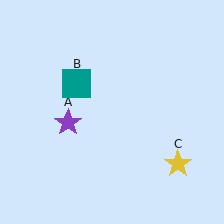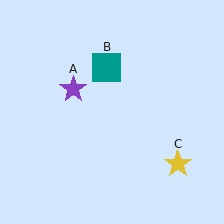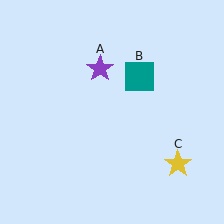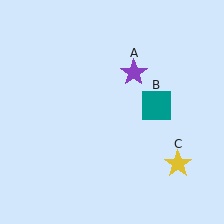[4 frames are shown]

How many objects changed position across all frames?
2 objects changed position: purple star (object A), teal square (object B).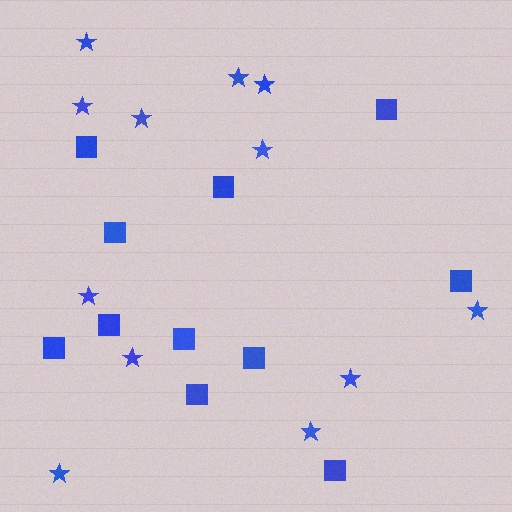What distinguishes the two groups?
There are 2 groups: one group of squares (11) and one group of stars (12).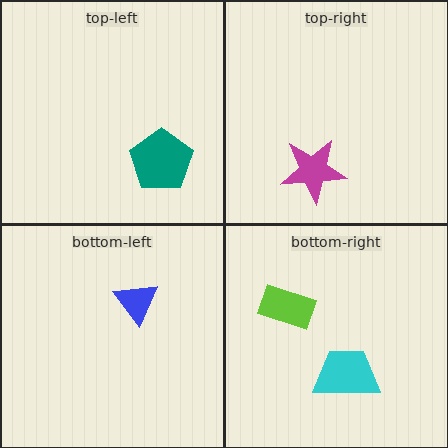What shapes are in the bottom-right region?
The cyan trapezoid, the lime rectangle.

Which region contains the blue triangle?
The bottom-left region.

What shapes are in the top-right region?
The magenta star.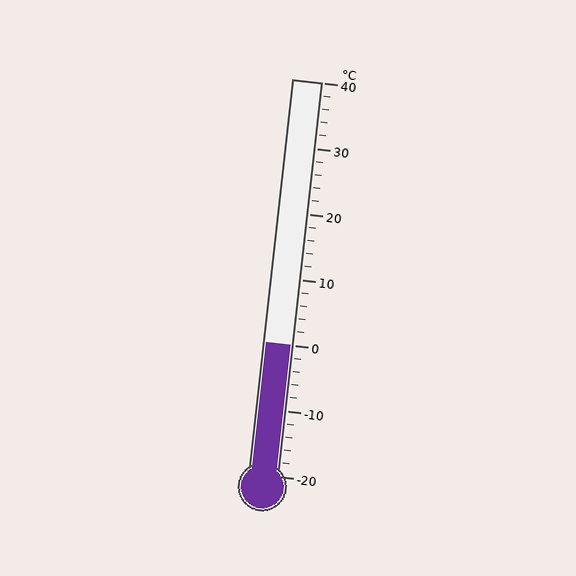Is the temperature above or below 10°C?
The temperature is below 10°C.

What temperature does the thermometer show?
The thermometer shows approximately 0°C.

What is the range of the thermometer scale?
The thermometer scale ranges from -20°C to 40°C.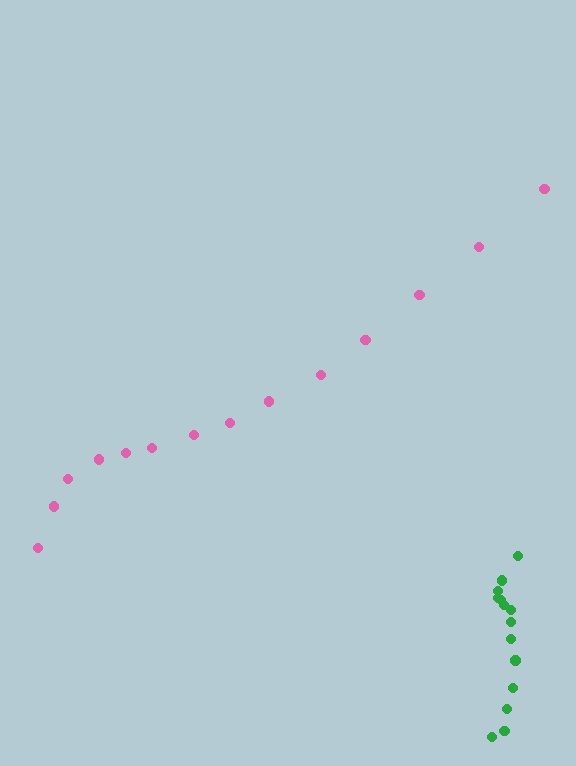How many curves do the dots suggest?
There are 2 distinct paths.